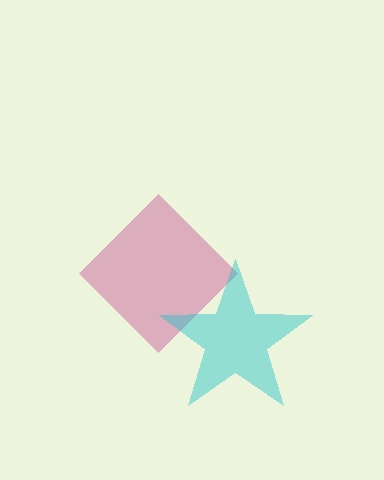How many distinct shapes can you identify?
There are 2 distinct shapes: a magenta diamond, a cyan star.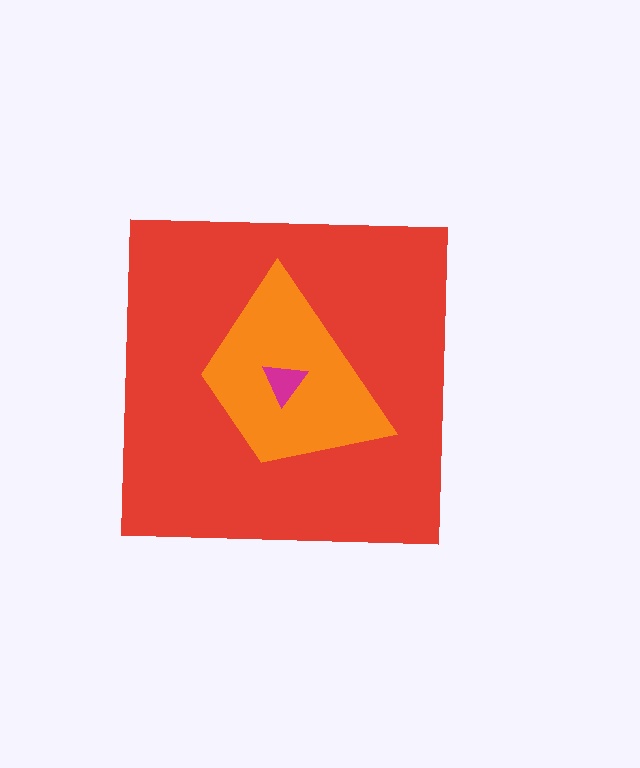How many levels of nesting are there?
3.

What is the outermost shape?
The red square.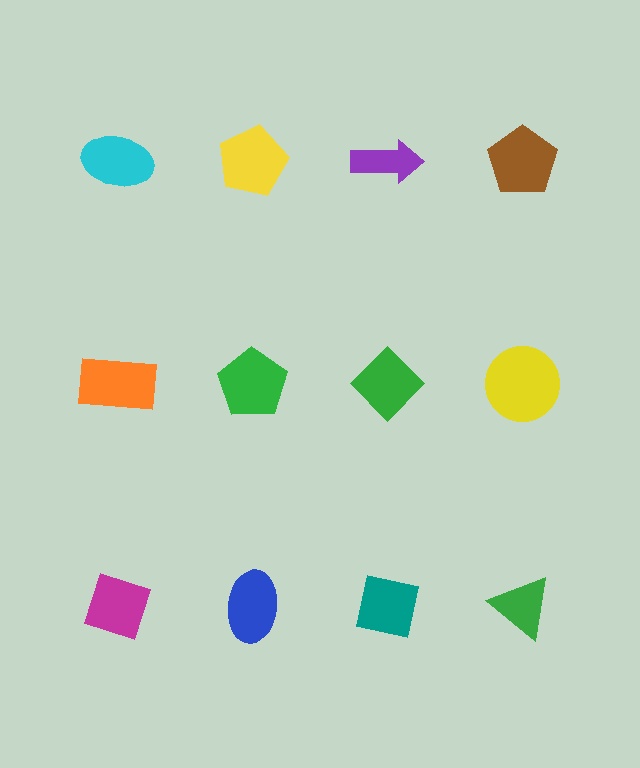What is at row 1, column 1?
A cyan ellipse.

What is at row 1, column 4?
A brown pentagon.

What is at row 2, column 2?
A green pentagon.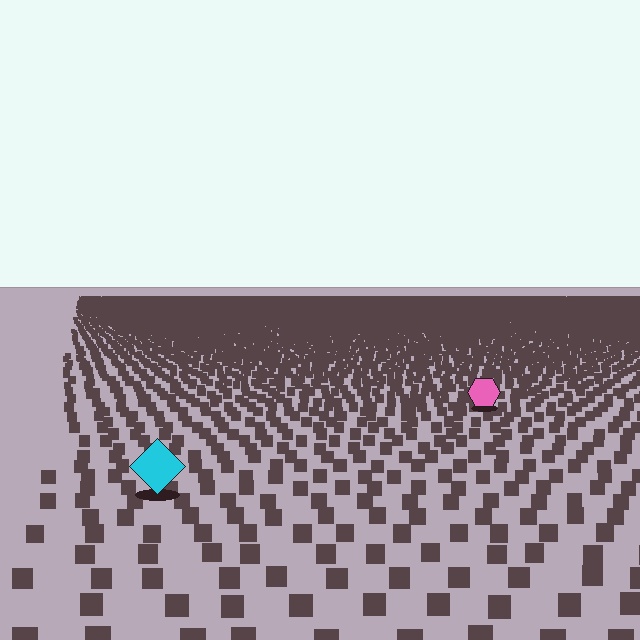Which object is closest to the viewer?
The cyan diamond is closest. The texture marks near it are larger and more spread out.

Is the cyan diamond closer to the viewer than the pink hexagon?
Yes. The cyan diamond is closer — you can tell from the texture gradient: the ground texture is coarser near it.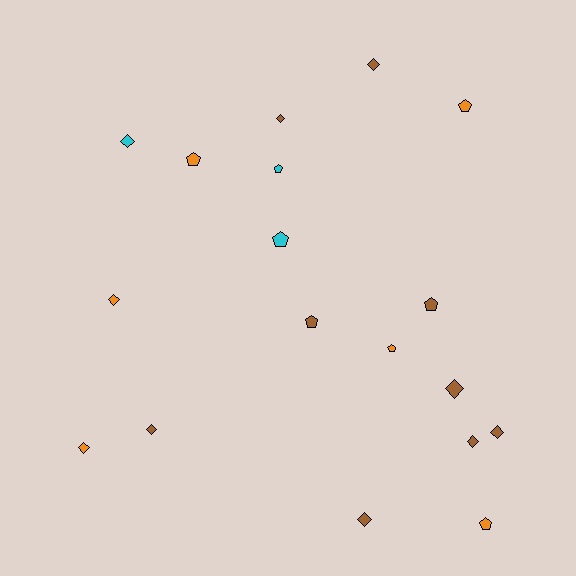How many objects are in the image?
There are 18 objects.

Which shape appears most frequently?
Diamond, with 10 objects.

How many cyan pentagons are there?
There are 2 cyan pentagons.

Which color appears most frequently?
Brown, with 9 objects.